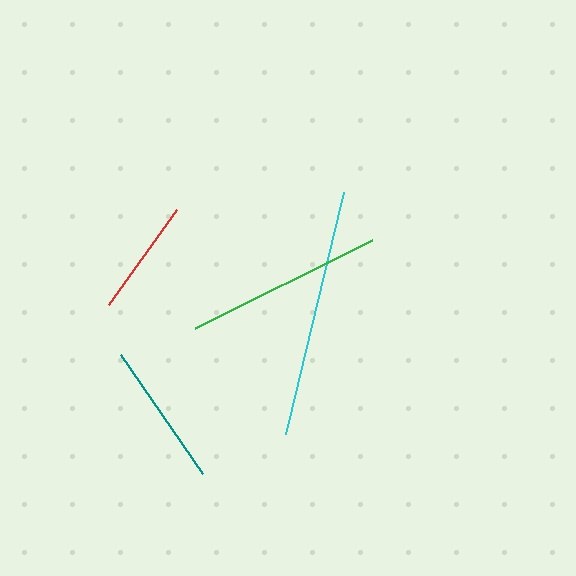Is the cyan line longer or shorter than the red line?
The cyan line is longer than the red line.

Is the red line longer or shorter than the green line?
The green line is longer than the red line.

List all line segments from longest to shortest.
From longest to shortest: cyan, green, teal, red.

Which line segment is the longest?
The cyan line is the longest at approximately 249 pixels.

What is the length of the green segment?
The green segment is approximately 198 pixels long.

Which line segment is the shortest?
The red line is the shortest at approximately 117 pixels.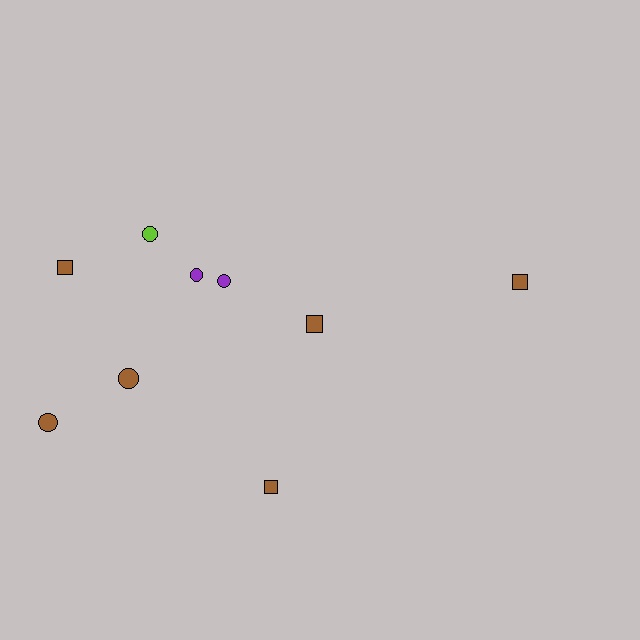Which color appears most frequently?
Brown, with 6 objects.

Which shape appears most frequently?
Circle, with 5 objects.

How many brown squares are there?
There are 4 brown squares.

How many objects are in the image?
There are 9 objects.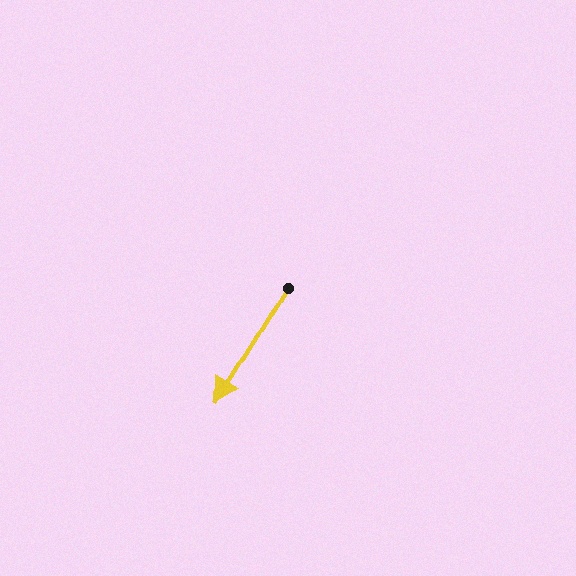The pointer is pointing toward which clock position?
Roughly 7 o'clock.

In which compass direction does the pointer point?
Southwest.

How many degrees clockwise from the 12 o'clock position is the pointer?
Approximately 211 degrees.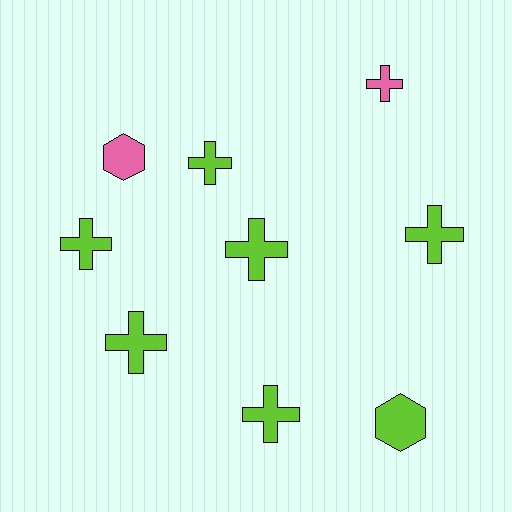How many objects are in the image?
There are 9 objects.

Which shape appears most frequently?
Cross, with 7 objects.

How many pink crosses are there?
There is 1 pink cross.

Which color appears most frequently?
Lime, with 7 objects.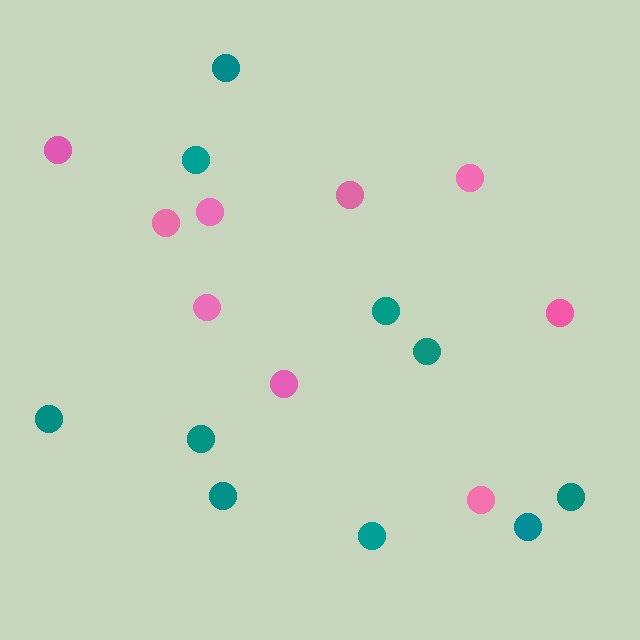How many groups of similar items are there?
There are 2 groups: one group of pink circles (9) and one group of teal circles (10).